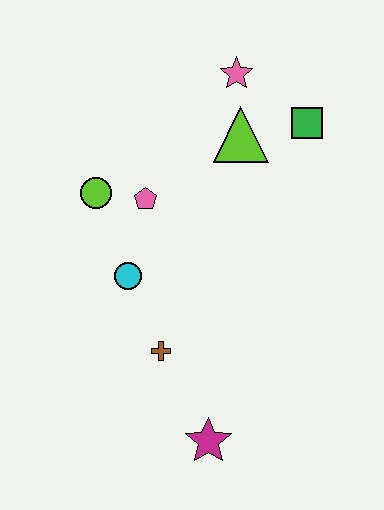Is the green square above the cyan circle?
Yes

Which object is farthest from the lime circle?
The magenta star is farthest from the lime circle.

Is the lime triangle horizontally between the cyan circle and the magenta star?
No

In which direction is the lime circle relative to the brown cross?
The lime circle is above the brown cross.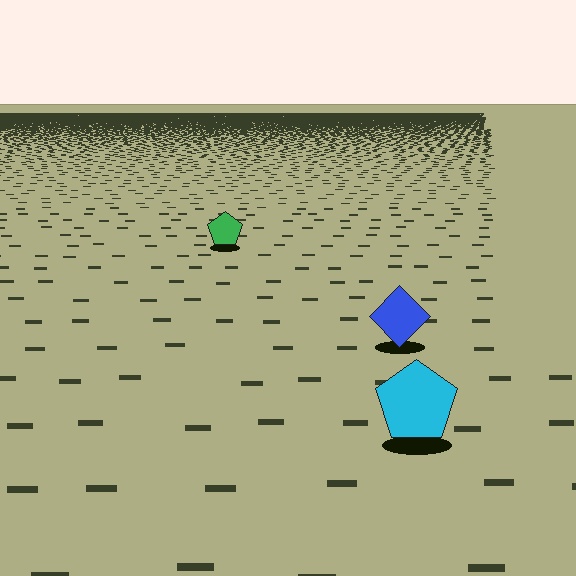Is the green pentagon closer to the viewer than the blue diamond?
No. The blue diamond is closer — you can tell from the texture gradient: the ground texture is coarser near it.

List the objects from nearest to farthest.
From nearest to farthest: the cyan pentagon, the blue diamond, the green pentagon.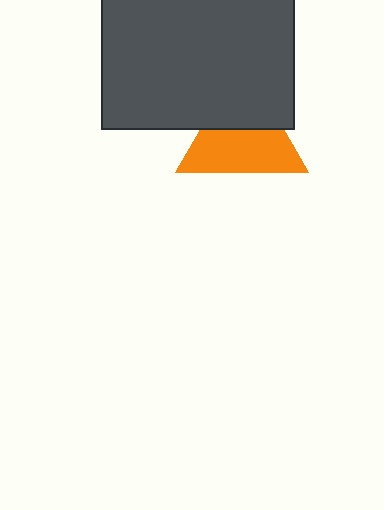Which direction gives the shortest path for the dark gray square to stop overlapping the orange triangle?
Moving up gives the shortest separation.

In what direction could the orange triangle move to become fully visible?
The orange triangle could move down. That would shift it out from behind the dark gray square entirely.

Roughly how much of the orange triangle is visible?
About half of it is visible (roughly 61%).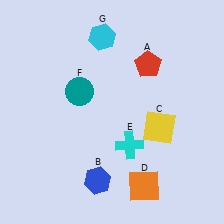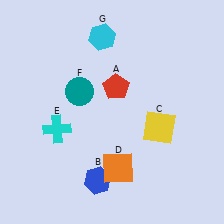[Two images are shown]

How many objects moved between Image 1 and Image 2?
3 objects moved between the two images.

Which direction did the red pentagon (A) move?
The red pentagon (A) moved left.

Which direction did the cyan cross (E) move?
The cyan cross (E) moved left.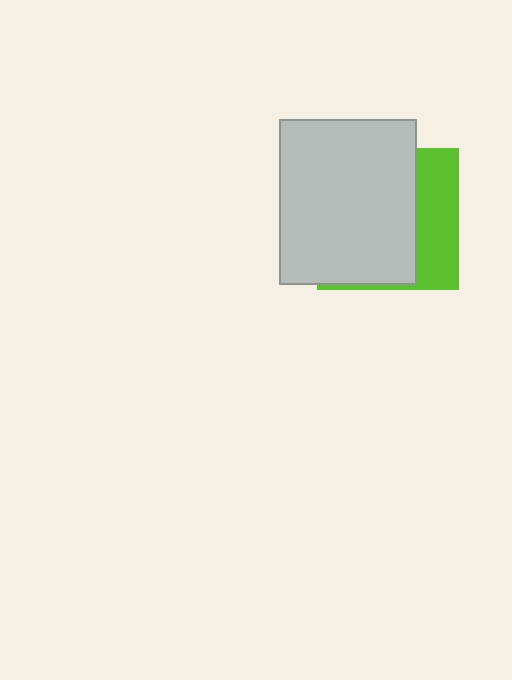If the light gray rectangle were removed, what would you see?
You would see the complete lime square.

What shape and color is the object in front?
The object in front is a light gray rectangle.